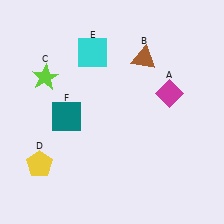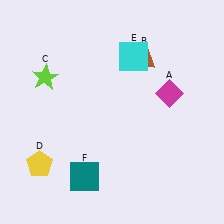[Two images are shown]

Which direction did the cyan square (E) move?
The cyan square (E) moved right.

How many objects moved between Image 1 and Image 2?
2 objects moved between the two images.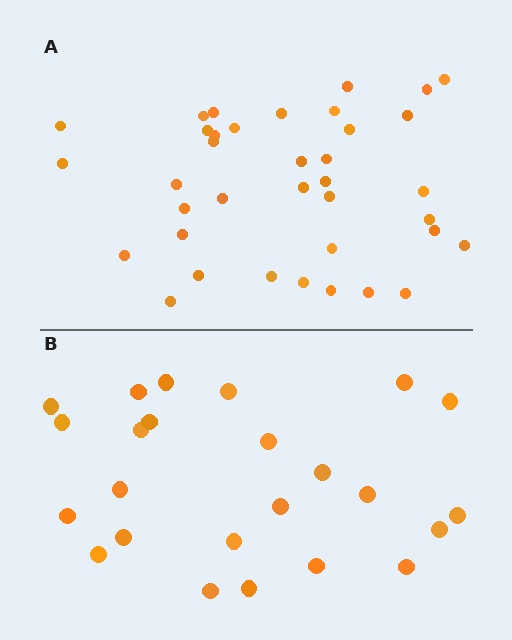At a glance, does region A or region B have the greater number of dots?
Region A (the top region) has more dots.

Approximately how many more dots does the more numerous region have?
Region A has approximately 15 more dots than region B.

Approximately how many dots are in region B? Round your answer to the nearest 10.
About 20 dots. (The exact count is 24, which rounds to 20.)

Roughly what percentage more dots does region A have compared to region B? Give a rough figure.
About 55% more.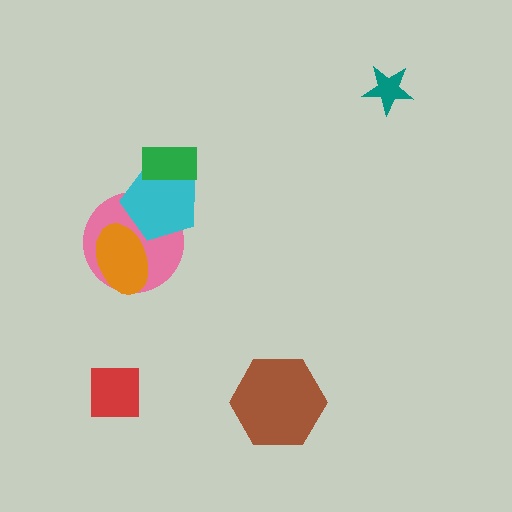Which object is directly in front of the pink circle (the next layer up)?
The orange ellipse is directly in front of the pink circle.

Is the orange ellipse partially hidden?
Yes, it is partially covered by another shape.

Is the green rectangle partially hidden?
No, no other shape covers it.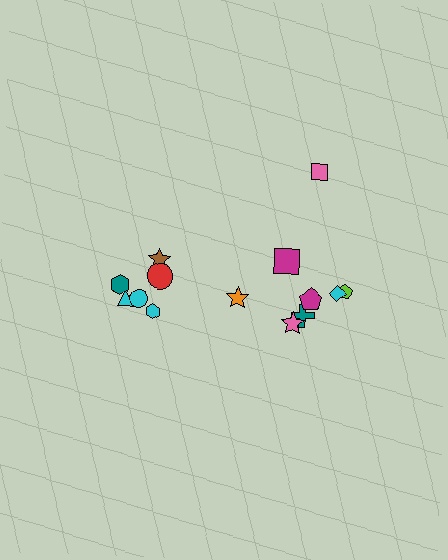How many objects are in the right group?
There are 8 objects.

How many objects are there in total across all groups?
There are 14 objects.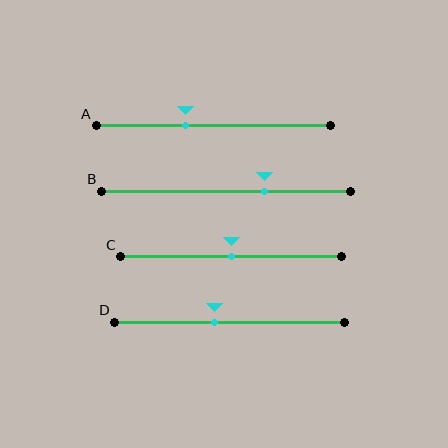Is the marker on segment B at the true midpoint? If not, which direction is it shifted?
No, the marker on segment B is shifted to the right by about 15% of the segment length.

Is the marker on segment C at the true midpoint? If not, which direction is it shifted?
Yes, the marker on segment C is at the true midpoint.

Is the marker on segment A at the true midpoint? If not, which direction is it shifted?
No, the marker on segment A is shifted to the left by about 12% of the segment length.